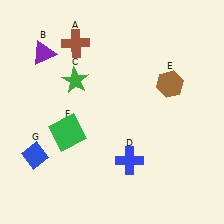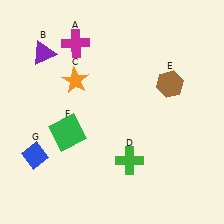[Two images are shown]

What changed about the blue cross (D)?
In Image 1, D is blue. In Image 2, it changed to green.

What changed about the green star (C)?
In Image 1, C is green. In Image 2, it changed to orange.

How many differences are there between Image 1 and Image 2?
There are 3 differences between the two images.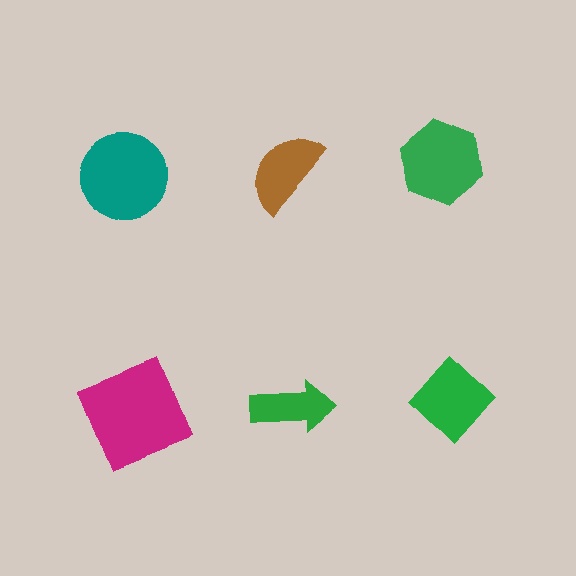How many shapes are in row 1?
3 shapes.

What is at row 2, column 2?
A green arrow.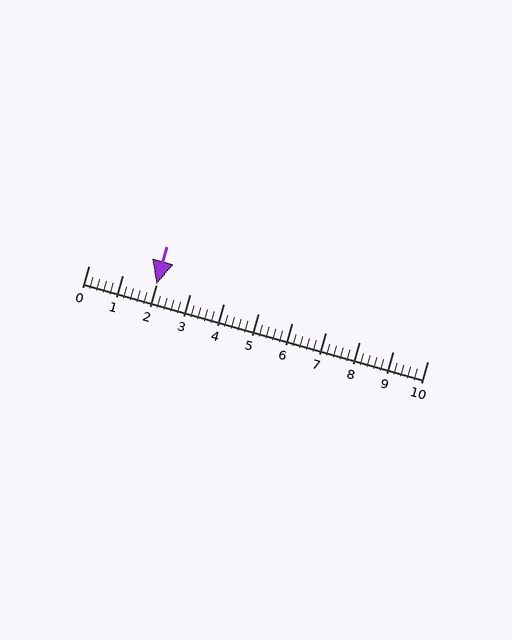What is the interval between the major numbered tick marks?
The major tick marks are spaced 1 units apart.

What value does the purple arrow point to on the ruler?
The purple arrow points to approximately 2.0.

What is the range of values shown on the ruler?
The ruler shows values from 0 to 10.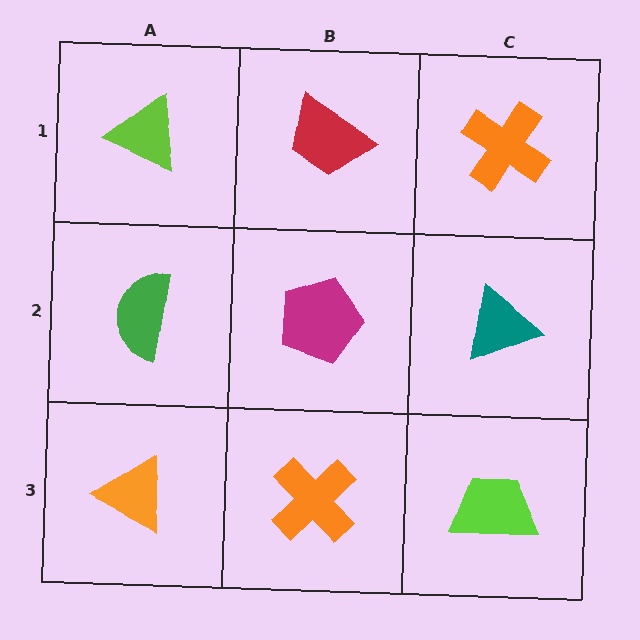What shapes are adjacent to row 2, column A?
A lime triangle (row 1, column A), an orange triangle (row 3, column A), a magenta pentagon (row 2, column B).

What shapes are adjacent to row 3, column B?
A magenta pentagon (row 2, column B), an orange triangle (row 3, column A), a lime trapezoid (row 3, column C).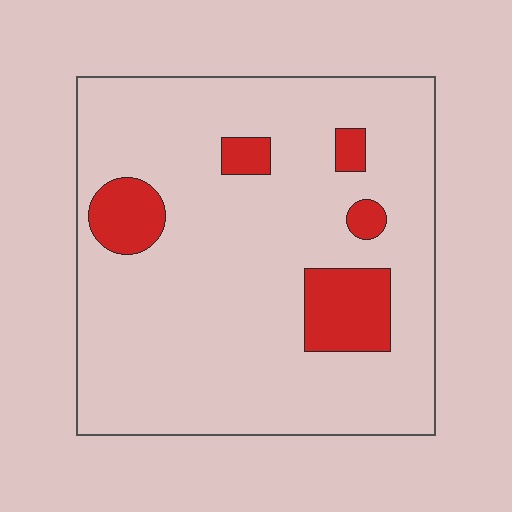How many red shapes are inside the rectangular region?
5.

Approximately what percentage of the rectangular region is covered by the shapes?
Approximately 15%.